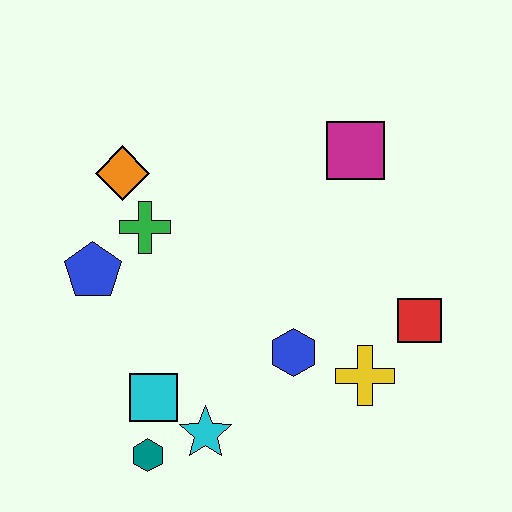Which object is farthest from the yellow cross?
The orange diamond is farthest from the yellow cross.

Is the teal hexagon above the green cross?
No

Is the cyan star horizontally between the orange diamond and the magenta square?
Yes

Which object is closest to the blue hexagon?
The yellow cross is closest to the blue hexagon.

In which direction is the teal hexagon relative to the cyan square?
The teal hexagon is below the cyan square.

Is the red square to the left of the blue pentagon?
No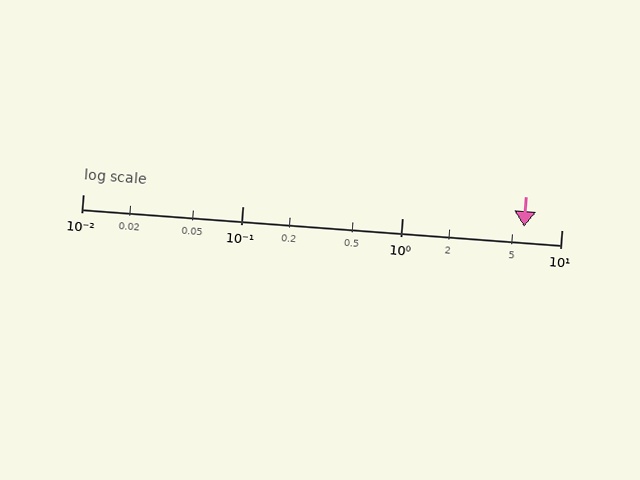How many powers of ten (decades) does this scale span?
The scale spans 3 decades, from 0.01 to 10.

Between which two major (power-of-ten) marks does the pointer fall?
The pointer is between 1 and 10.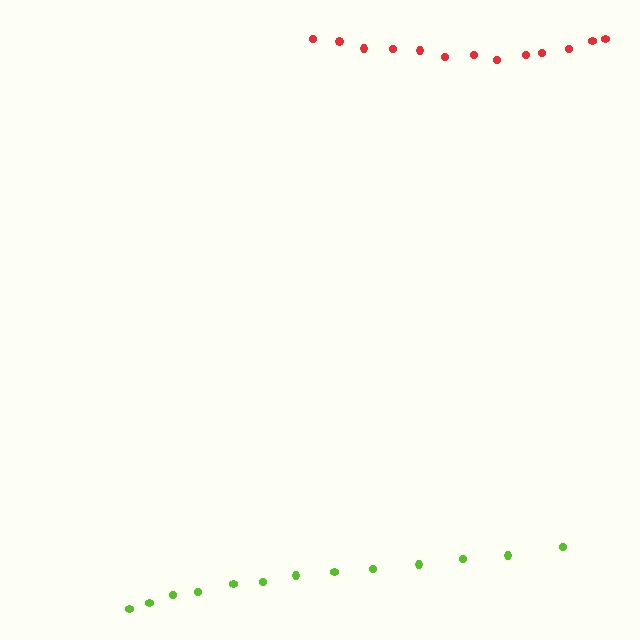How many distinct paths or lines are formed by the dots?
There are 2 distinct paths.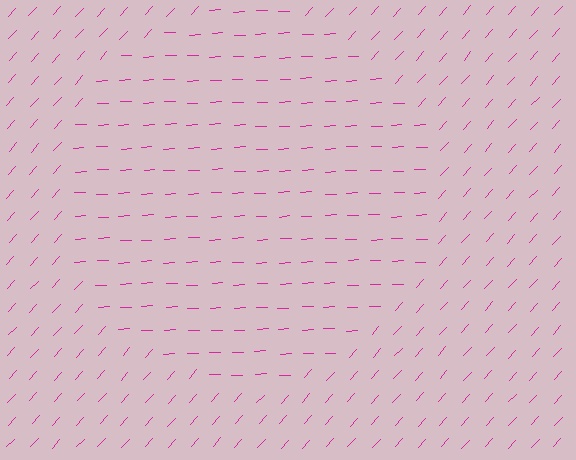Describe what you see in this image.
The image is filled with small magenta line segments. A circle region in the image has lines oriented differently from the surrounding lines, creating a visible texture boundary.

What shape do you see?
I see a circle.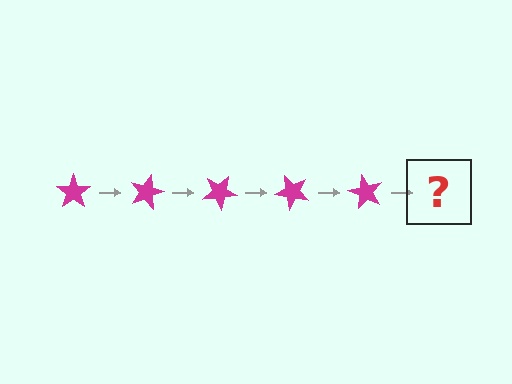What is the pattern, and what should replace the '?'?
The pattern is that the star rotates 15 degrees each step. The '?' should be a magenta star rotated 75 degrees.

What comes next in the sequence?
The next element should be a magenta star rotated 75 degrees.